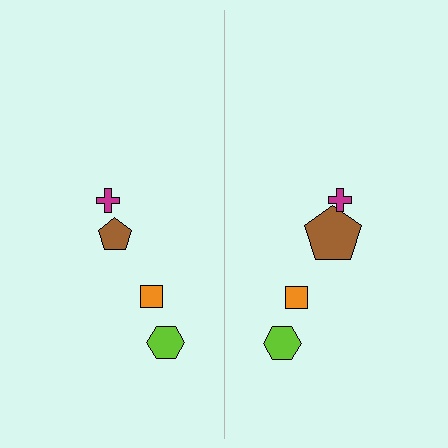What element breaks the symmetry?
The brown pentagon on the right side has a different size than its mirror counterpart.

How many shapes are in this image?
There are 8 shapes in this image.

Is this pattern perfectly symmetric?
No, the pattern is not perfectly symmetric. The brown pentagon on the right side has a different size than its mirror counterpart.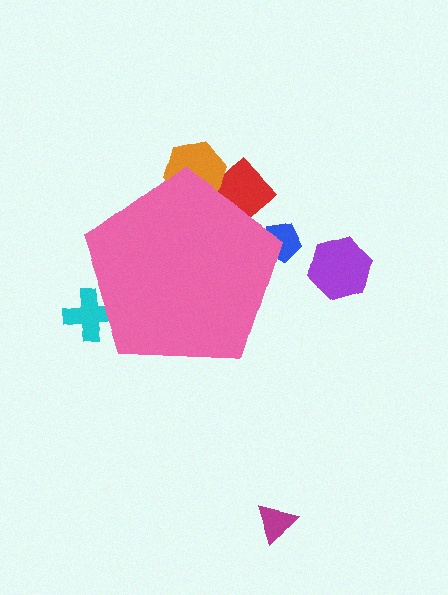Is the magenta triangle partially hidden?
No, the magenta triangle is fully visible.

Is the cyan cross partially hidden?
Yes, the cyan cross is partially hidden behind the pink pentagon.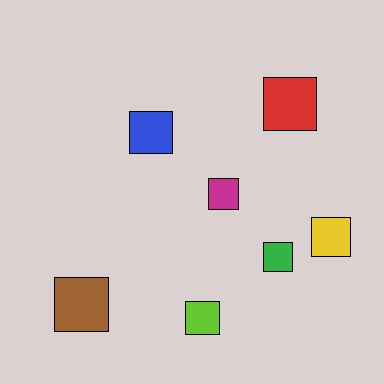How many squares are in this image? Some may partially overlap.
There are 7 squares.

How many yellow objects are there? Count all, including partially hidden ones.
There is 1 yellow object.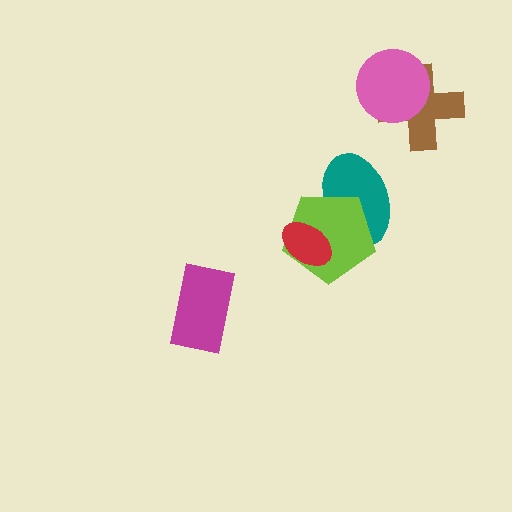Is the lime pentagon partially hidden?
Yes, it is partially covered by another shape.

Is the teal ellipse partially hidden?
Yes, it is partially covered by another shape.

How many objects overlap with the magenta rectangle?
0 objects overlap with the magenta rectangle.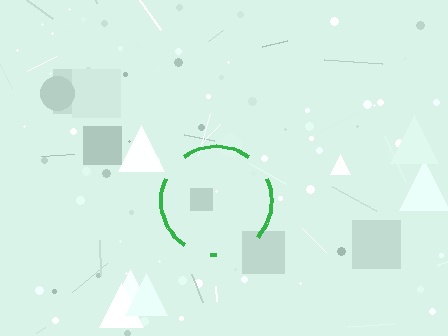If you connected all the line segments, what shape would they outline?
They would outline a circle.